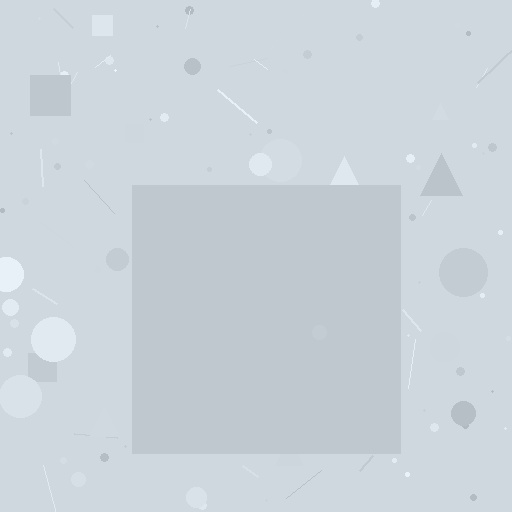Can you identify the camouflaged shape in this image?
The camouflaged shape is a square.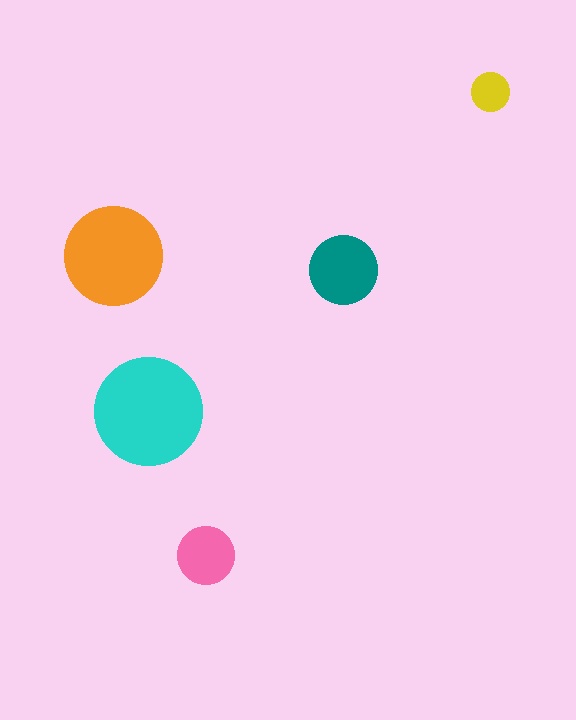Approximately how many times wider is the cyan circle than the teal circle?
About 1.5 times wider.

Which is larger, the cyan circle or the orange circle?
The cyan one.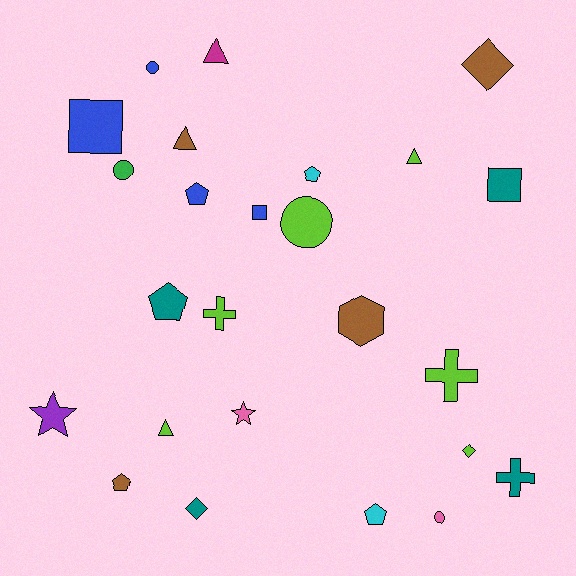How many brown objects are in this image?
There are 4 brown objects.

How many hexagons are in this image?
There is 1 hexagon.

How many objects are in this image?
There are 25 objects.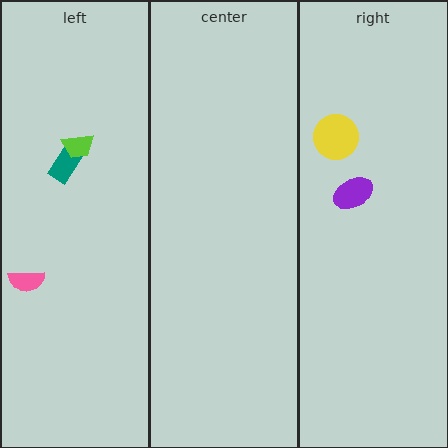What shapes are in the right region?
The yellow circle, the purple ellipse.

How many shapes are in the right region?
2.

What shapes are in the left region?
The pink semicircle, the teal rectangle, the lime trapezoid.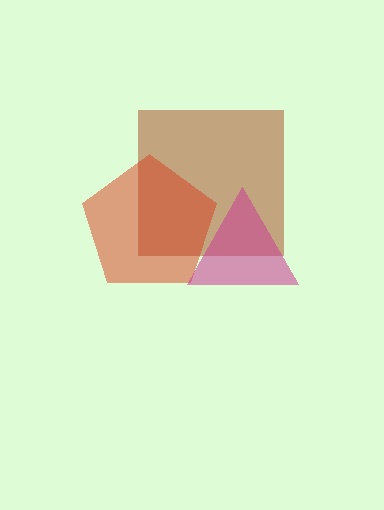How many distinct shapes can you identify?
There are 3 distinct shapes: a brown square, a red pentagon, a magenta triangle.